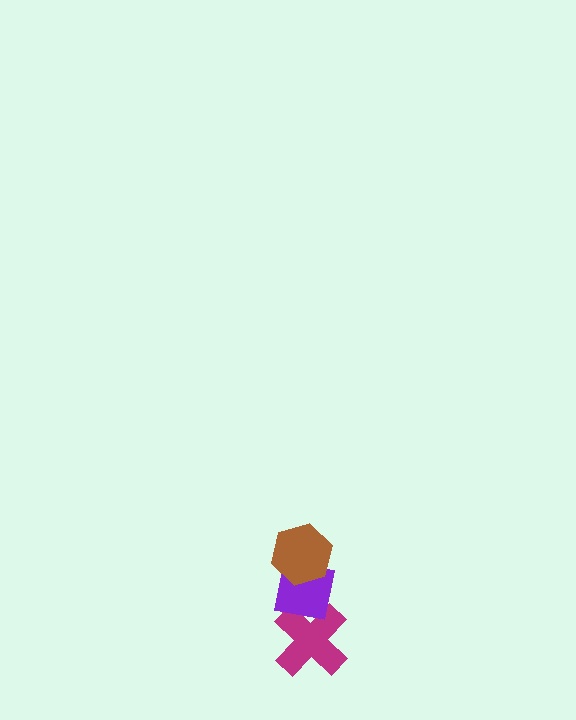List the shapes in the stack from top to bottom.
From top to bottom: the brown hexagon, the purple square, the magenta cross.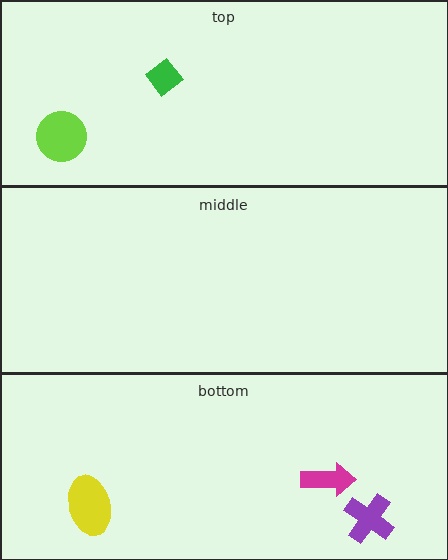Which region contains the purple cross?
The bottom region.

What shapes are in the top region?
The green diamond, the lime circle.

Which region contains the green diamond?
The top region.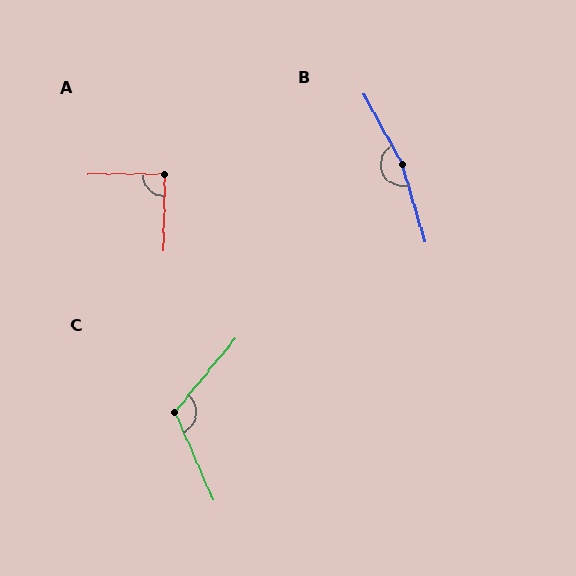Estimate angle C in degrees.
Approximately 117 degrees.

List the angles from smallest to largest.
A (89°), C (117°), B (167°).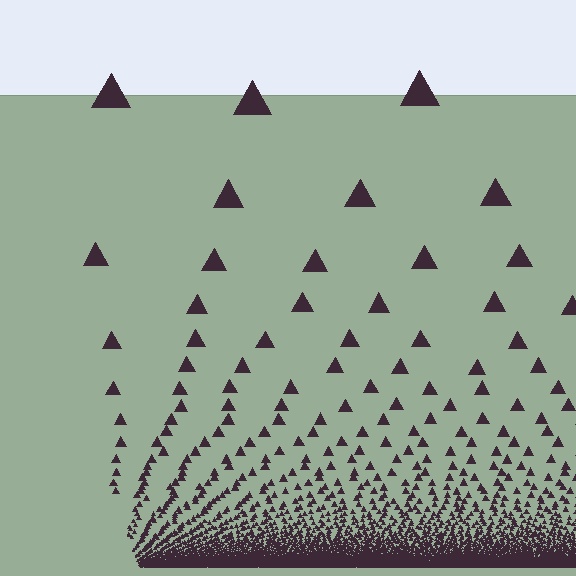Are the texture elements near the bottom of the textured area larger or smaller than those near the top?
Smaller. The gradient is inverted — elements near the bottom are smaller and denser.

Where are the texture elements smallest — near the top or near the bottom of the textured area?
Near the bottom.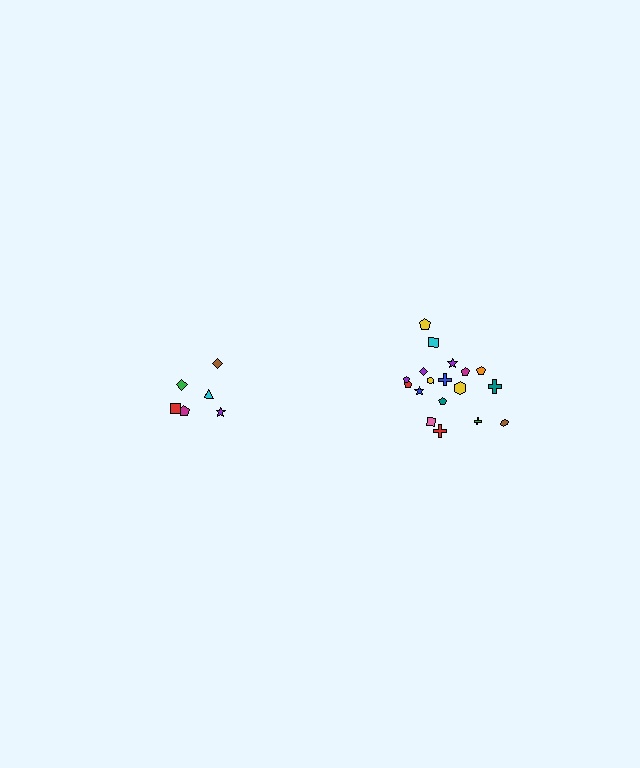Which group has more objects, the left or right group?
The right group.